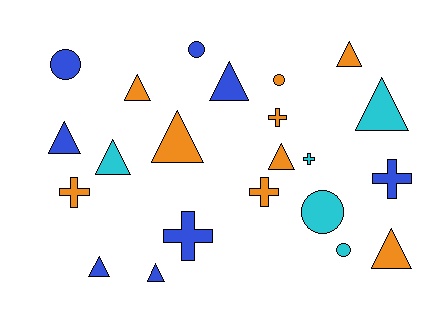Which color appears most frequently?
Orange, with 9 objects.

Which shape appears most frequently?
Triangle, with 11 objects.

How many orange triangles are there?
There are 5 orange triangles.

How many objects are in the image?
There are 22 objects.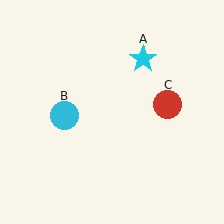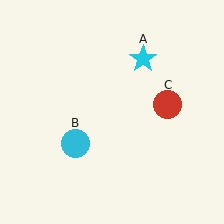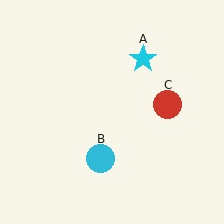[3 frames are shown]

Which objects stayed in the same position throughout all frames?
Cyan star (object A) and red circle (object C) remained stationary.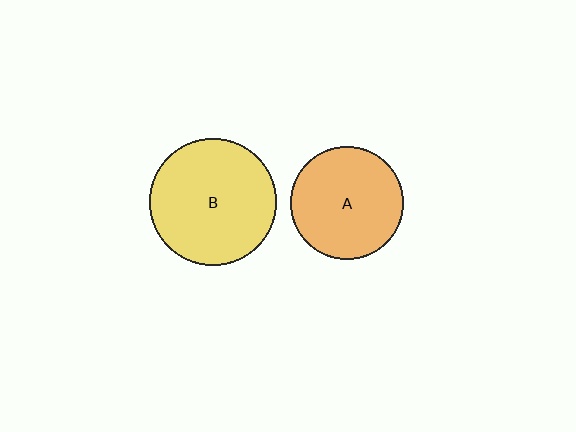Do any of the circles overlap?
No, none of the circles overlap.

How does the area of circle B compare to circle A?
Approximately 1.3 times.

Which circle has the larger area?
Circle B (yellow).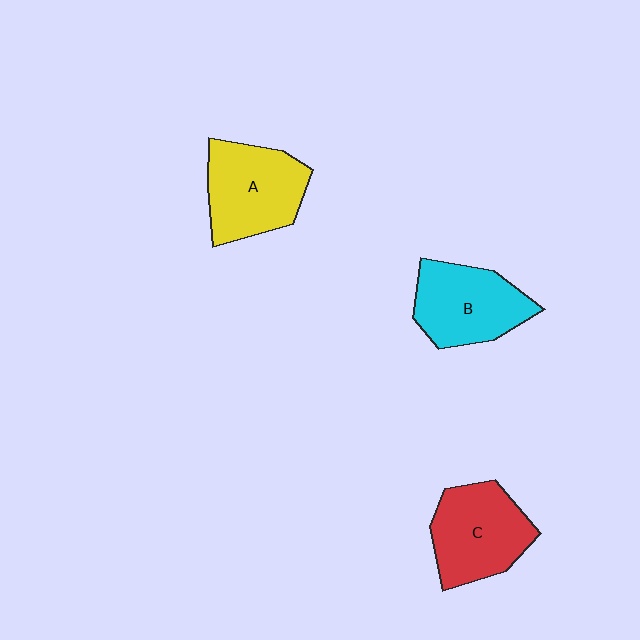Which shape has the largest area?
Shape A (yellow).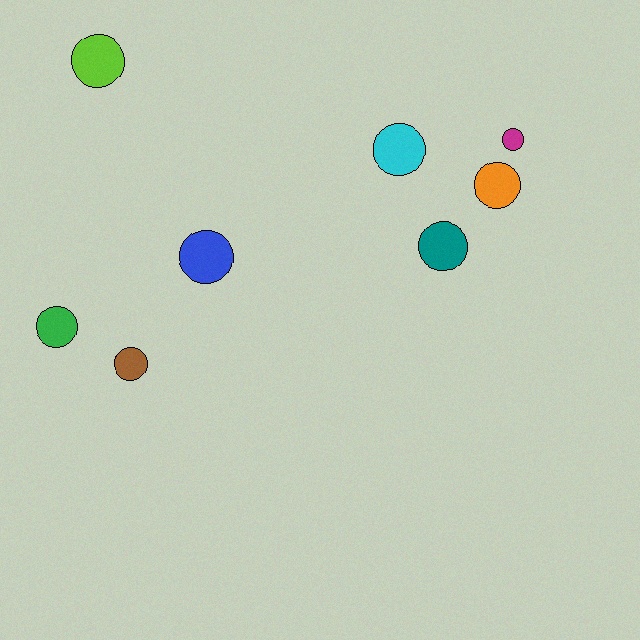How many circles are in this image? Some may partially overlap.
There are 8 circles.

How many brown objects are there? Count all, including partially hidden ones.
There is 1 brown object.